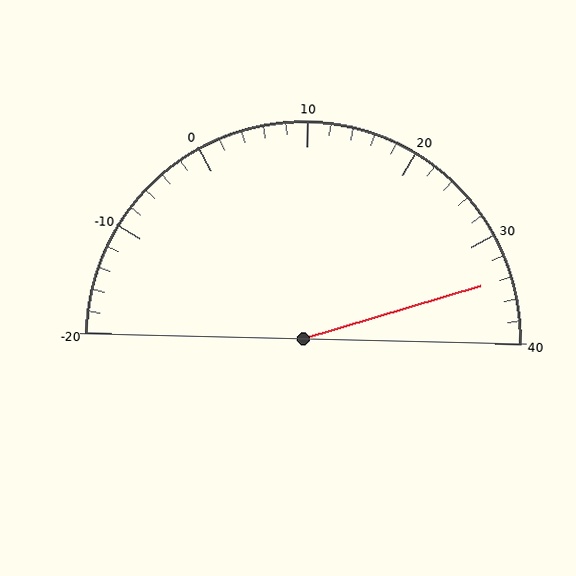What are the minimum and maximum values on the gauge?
The gauge ranges from -20 to 40.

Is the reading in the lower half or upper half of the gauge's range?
The reading is in the upper half of the range (-20 to 40).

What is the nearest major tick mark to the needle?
The nearest major tick mark is 30.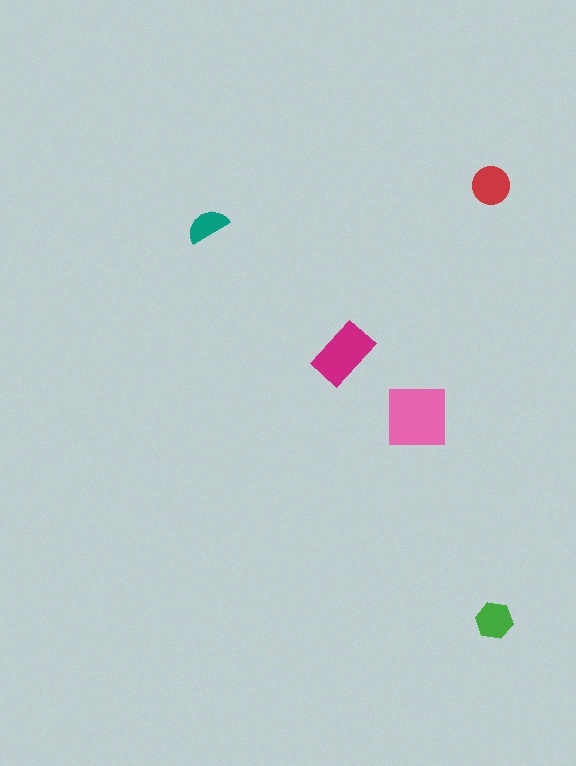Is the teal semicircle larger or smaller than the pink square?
Smaller.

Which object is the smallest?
The teal semicircle.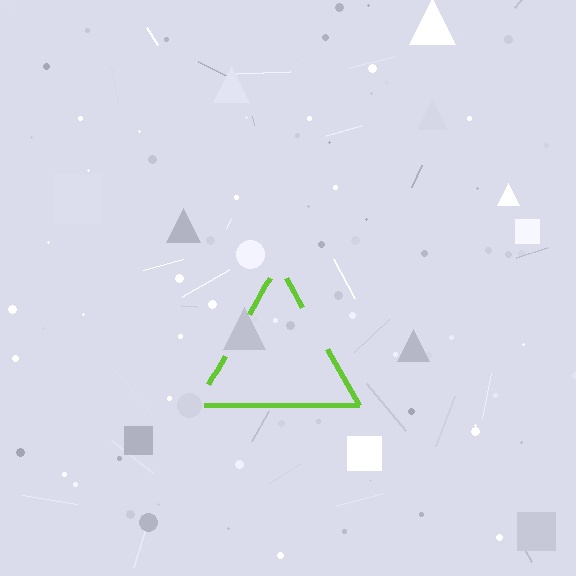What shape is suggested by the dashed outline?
The dashed outline suggests a triangle.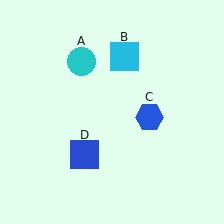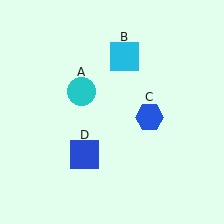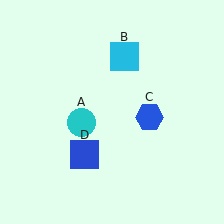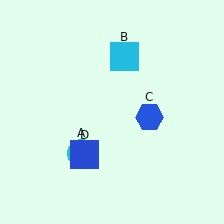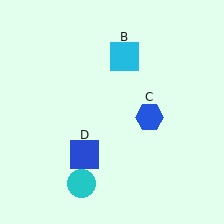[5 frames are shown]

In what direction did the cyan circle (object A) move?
The cyan circle (object A) moved down.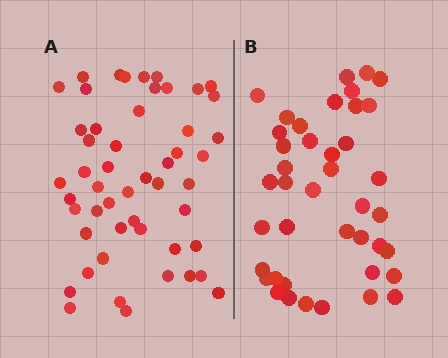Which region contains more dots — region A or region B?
Region A (the left region) has more dots.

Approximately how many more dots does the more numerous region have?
Region A has roughly 10 or so more dots than region B.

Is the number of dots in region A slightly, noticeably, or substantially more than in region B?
Region A has only slightly more — the two regions are fairly close. The ratio is roughly 1.2 to 1.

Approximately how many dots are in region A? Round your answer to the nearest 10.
About 50 dots. (The exact count is 51, which rounds to 50.)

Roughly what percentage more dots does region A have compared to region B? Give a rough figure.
About 25% more.